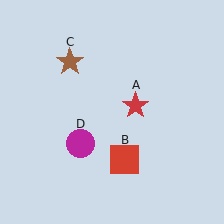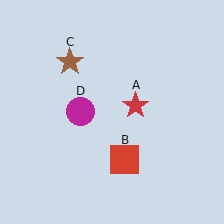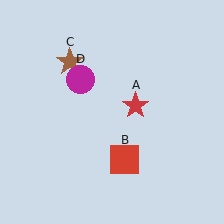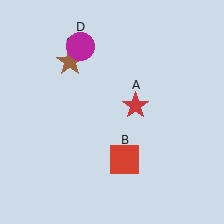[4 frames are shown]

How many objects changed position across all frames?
1 object changed position: magenta circle (object D).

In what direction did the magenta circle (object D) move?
The magenta circle (object D) moved up.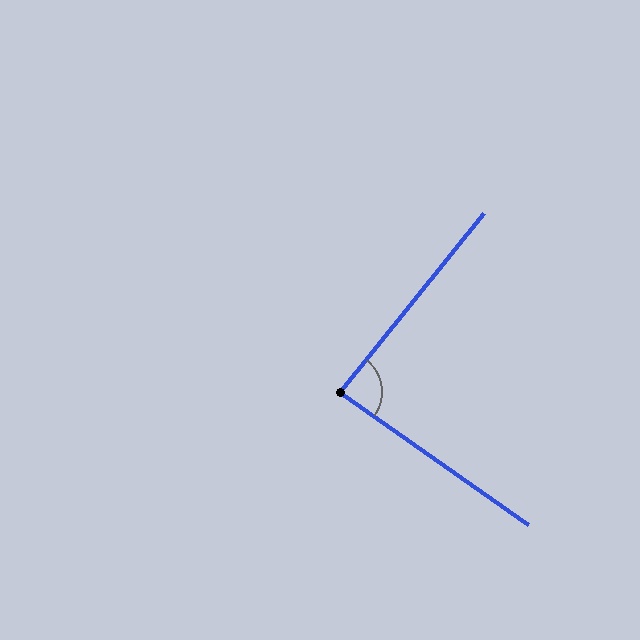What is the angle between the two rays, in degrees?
Approximately 86 degrees.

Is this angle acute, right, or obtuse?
It is approximately a right angle.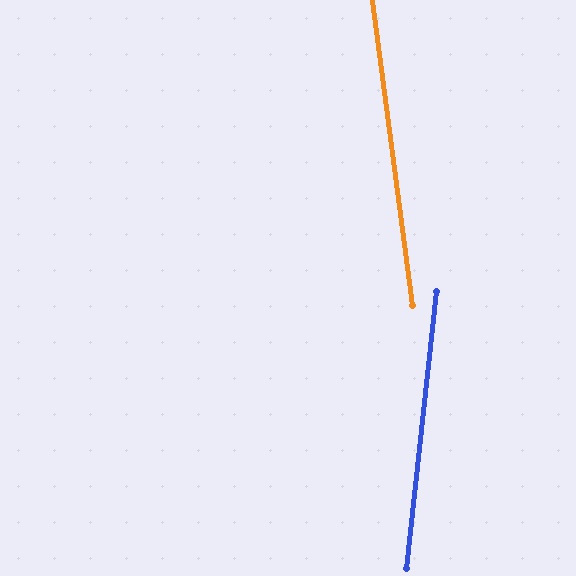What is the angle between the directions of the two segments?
Approximately 14 degrees.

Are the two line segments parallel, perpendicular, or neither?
Neither parallel nor perpendicular — they differ by about 14°.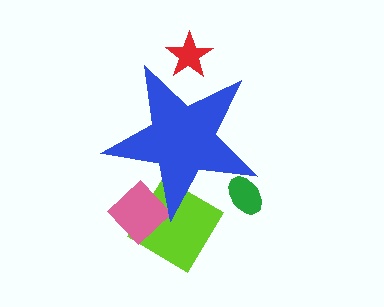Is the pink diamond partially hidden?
Yes, the pink diamond is partially hidden behind the blue star.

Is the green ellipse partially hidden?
Yes, the green ellipse is partially hidden behind the blue star.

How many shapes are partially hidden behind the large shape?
5 shapes are partially hidden.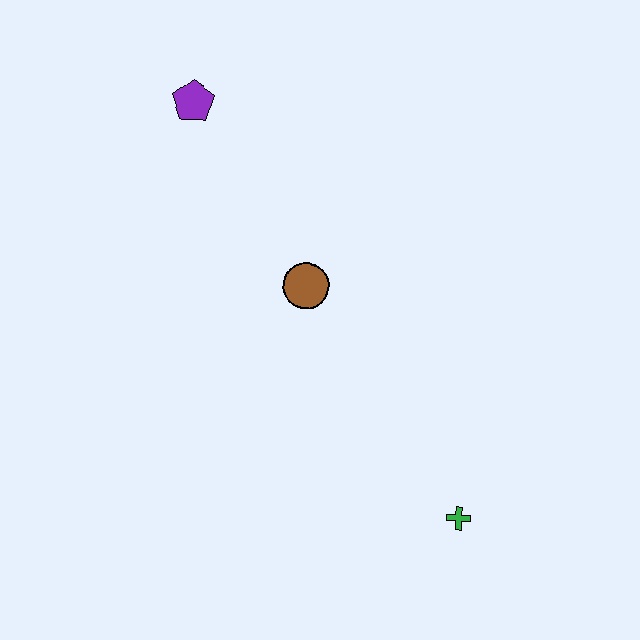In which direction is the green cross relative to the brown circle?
The green cross is below the brown circle.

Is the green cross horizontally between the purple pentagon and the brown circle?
No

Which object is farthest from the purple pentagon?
The green cross is farthest from the purple pentagon.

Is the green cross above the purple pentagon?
No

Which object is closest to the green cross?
The brown circle is closest to the green cross.